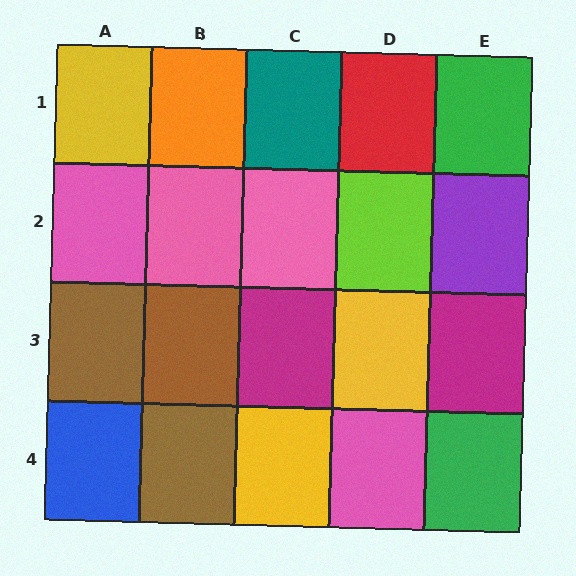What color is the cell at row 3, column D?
Yellow.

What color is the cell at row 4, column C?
Yellow.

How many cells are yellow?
3 cells are yellow.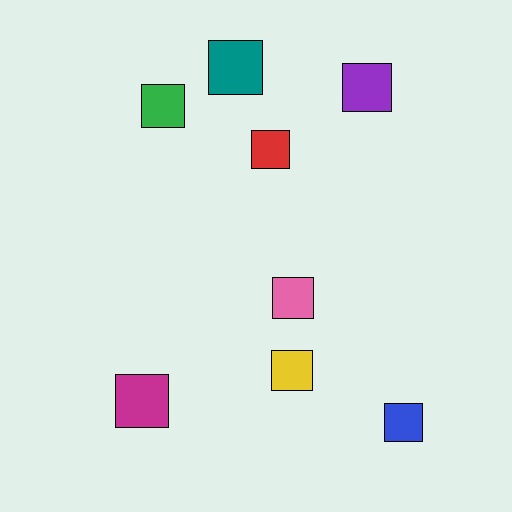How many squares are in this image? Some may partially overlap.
There are 8 squares.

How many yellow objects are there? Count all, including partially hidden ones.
There is 1 yellow object.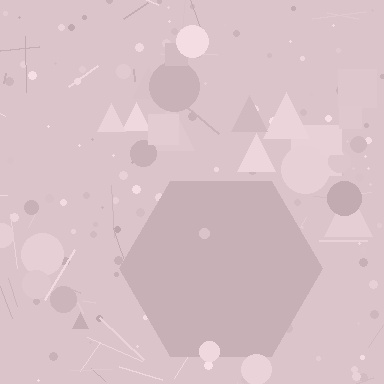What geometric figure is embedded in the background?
A hexagon is embedded in the background.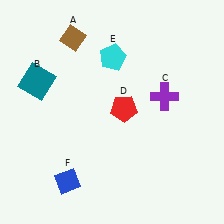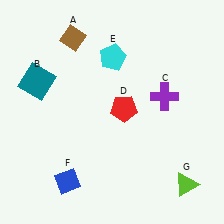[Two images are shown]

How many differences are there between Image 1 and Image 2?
There is 1 difference between the two images.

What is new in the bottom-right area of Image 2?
A lime triangle (G) was added in the bottom-right area of Image 2.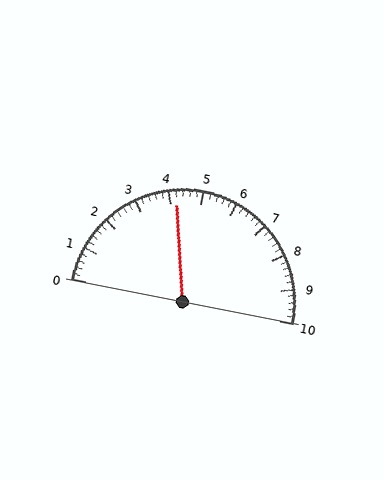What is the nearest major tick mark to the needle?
The nearest major tick mark is 4.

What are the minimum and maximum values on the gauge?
The gauge ranges from 0 to 10.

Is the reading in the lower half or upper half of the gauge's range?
The reading is in the lower half of the range (0 to 10).